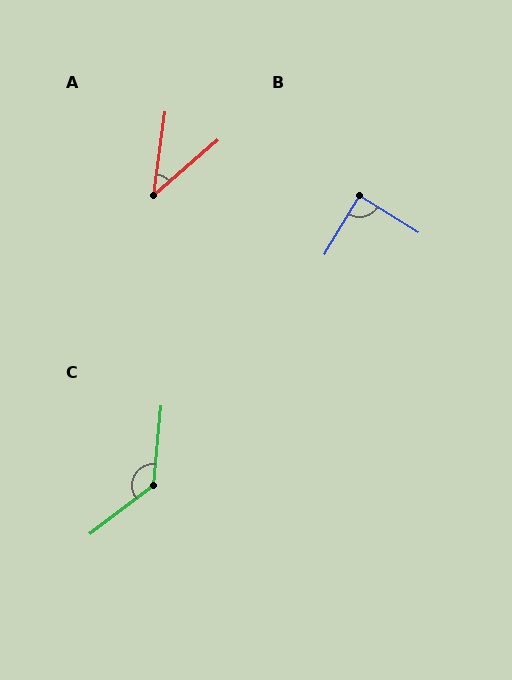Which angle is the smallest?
A, at approximately 41 degrees.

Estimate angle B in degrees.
Approximately 89 degrees.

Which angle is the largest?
C, at approximately 133 degrees.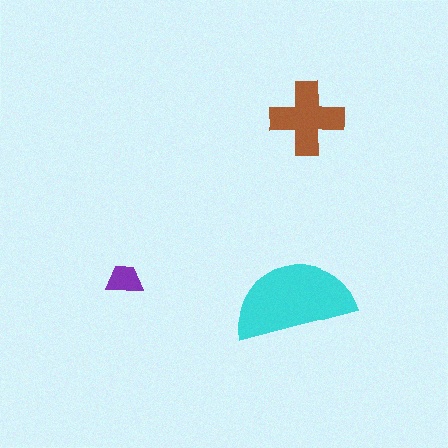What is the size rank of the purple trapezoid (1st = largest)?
3rd.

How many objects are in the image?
There are 3 objects in the image.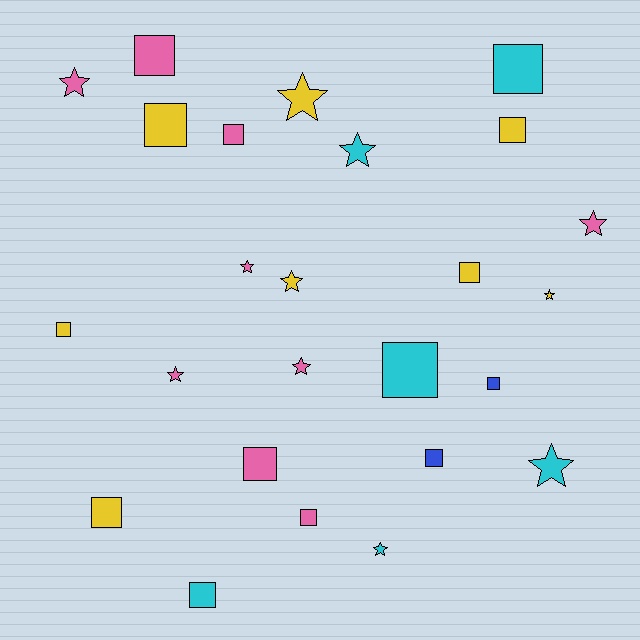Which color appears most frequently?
Pink, with 9 objects.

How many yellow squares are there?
There are 5 yellow squares.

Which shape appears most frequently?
Square, with 14 objects.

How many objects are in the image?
There are 25 objects.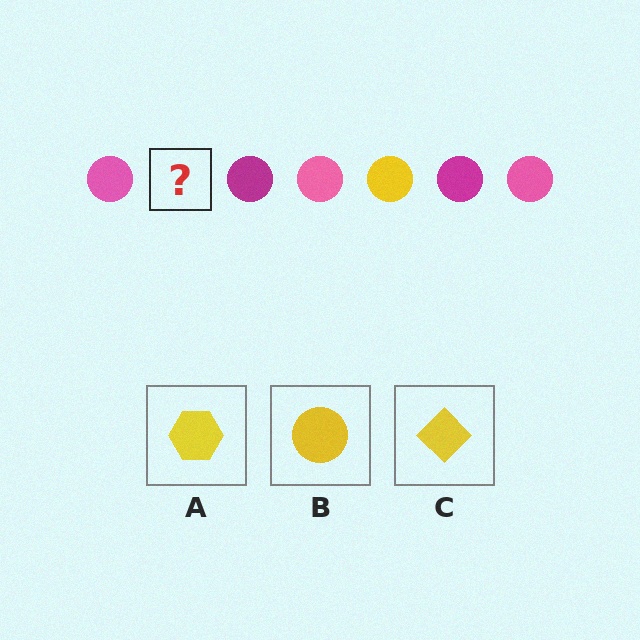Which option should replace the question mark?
Option B.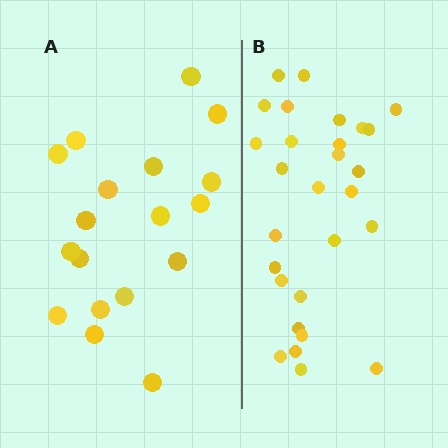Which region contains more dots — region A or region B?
Region B (the right region) has more dots.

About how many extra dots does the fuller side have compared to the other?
Region B has roughly 10 or so more dots than region A.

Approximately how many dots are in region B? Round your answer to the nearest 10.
About 30 dots. (The exact count is 28, which rounds to 30.)